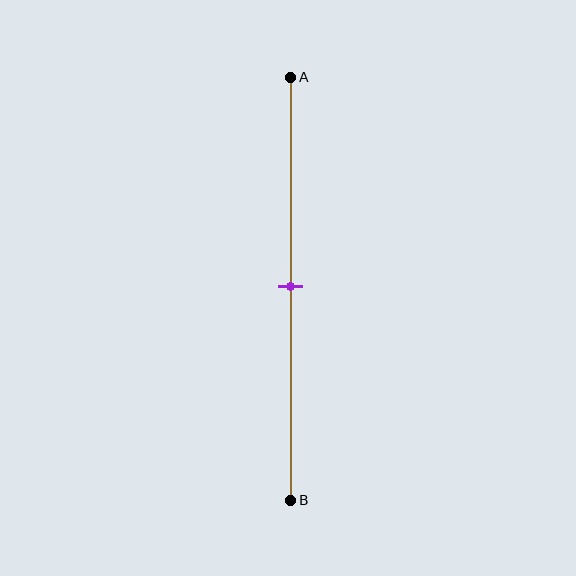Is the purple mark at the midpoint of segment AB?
Yes, the mark is approximately at the midpoint.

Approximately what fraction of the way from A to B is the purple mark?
The purple mark is approximately 50% of the way from A to B.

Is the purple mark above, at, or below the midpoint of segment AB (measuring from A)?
The purple mark is approximately at the midpoint of segment AB.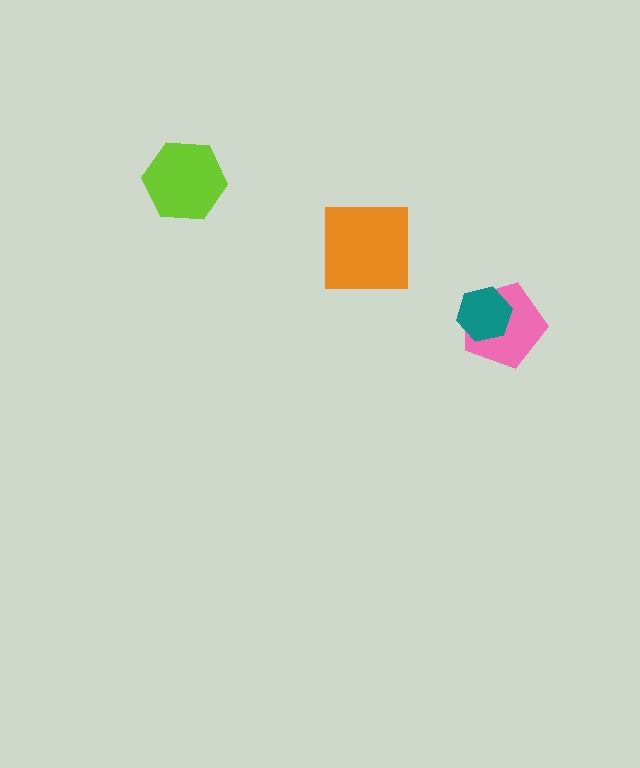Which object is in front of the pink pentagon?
The teal hexagon is in front of the pink pentagon.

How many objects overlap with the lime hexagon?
0 objects overlap with the lime hexagon.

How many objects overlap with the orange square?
0 objects overlap with the orange square.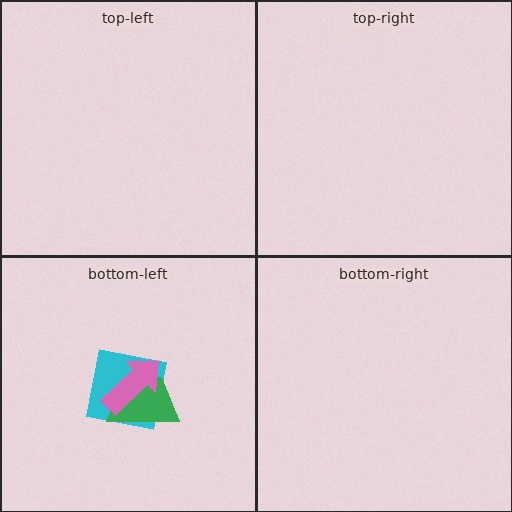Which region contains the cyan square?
The bottom-left region.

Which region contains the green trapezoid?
The bottom-left region.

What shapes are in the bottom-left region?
The cyan square, the green trapezoid, the pink arrow.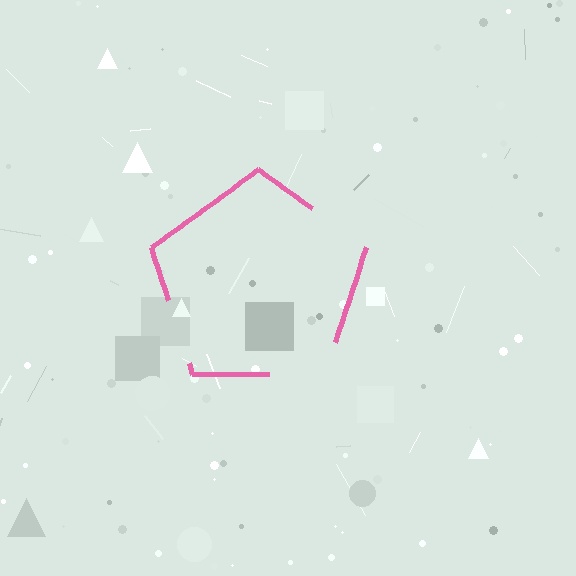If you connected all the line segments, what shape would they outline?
They would outline a pentagon.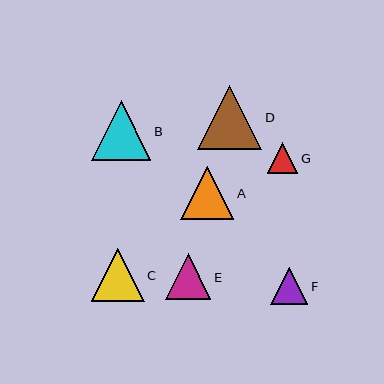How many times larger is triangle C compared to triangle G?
Triangle C is approximately 1.7 times the size of triangle G.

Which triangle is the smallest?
Triangle G is the smallest with a size of approximately 31 pixels.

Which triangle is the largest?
Triangle D is the largest with a size of approximately 64 pixels.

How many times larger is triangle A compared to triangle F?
Triangle A is approximately 1.4 times the size of triangle F.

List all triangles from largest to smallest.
From largest to smallest: D, B, A, C, E, F, G.